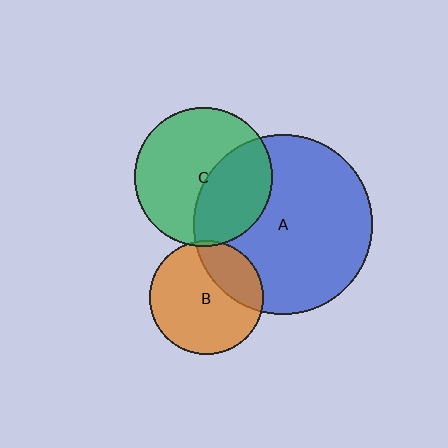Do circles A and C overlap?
Yes.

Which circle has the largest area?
Circle A (blue).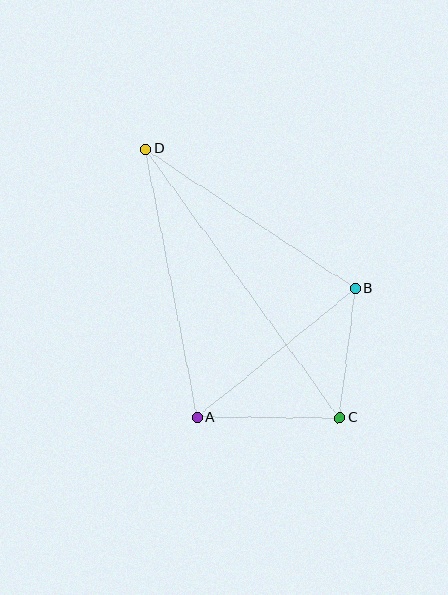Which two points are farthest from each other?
Points C and D are farthest from each other.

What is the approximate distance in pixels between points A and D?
The distance between A and D is approximately 273 pixels.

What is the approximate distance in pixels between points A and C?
The distance between A and C is approximately 143 pixels.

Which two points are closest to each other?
Points B and C are closest to each other.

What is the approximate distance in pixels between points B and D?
The distance between B and D is approximately 252 pixels.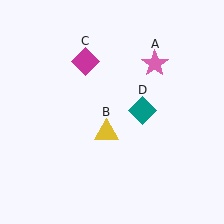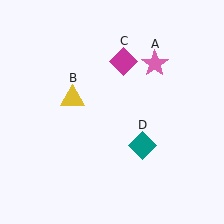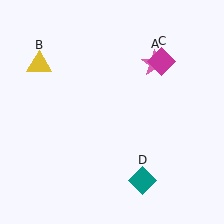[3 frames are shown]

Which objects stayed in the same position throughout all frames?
Pink star (object A) remained stationary.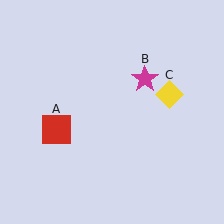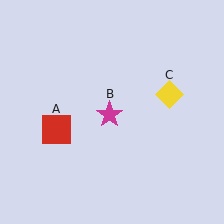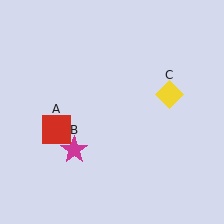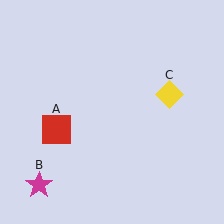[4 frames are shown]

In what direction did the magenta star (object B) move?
The magenta star (object B) moved down and to the left.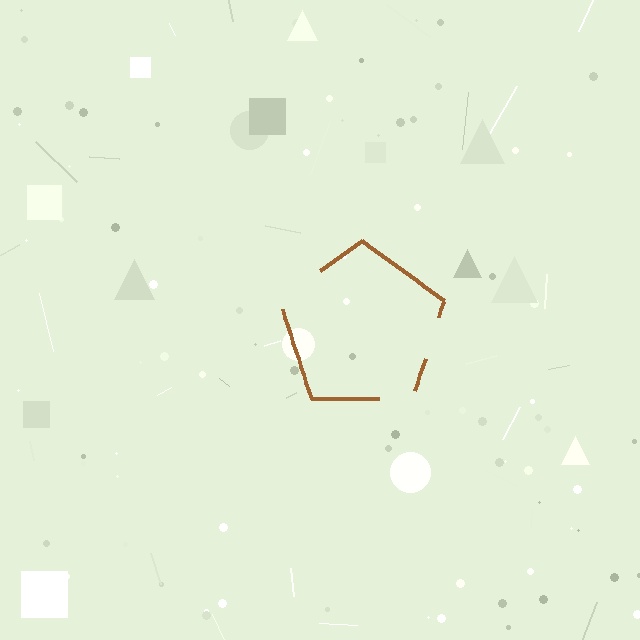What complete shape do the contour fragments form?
The contour fragments form a pentagon.